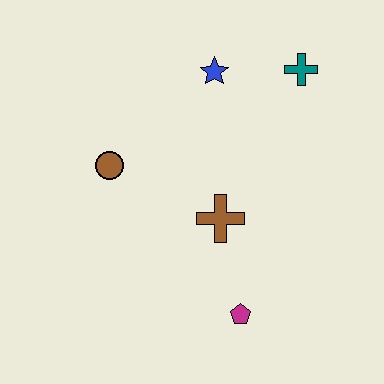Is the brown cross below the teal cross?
Yes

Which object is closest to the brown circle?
The brown cross is closest to the brown circle.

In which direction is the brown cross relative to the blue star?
The brown cross is below the blue star.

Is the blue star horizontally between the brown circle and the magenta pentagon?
Yes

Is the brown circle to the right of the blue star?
No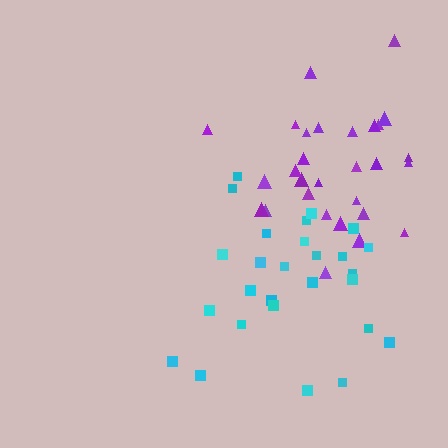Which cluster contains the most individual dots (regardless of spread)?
Purple (29).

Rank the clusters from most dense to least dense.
purple, cyan.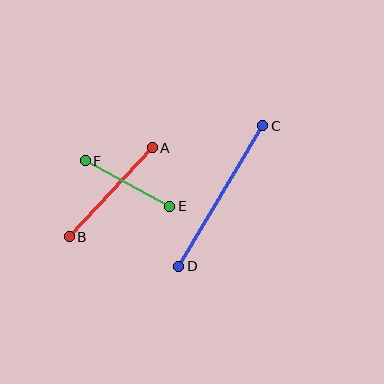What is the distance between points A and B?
The distance is approximately 122 pixels.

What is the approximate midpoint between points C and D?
The midpoint is at approximately (221, 196) pixels.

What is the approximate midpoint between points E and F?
The midpoint is at approximately (127, 183) pixels.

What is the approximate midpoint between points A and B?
The midpoint is at approximately (111, 192) pixels.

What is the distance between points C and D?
The distance is approximately 164 pixels.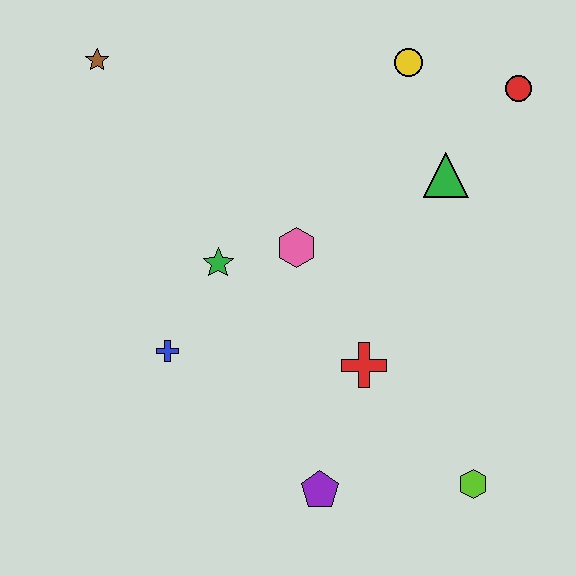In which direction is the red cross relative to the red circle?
The red cross is below the red circle.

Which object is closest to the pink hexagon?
The green star is closest to the pink hexagon.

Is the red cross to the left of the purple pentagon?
No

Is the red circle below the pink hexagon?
No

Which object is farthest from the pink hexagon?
The lime hexagon is farthest from the pink hexagon.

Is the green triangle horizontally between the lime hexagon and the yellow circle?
Yes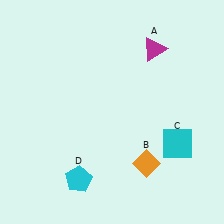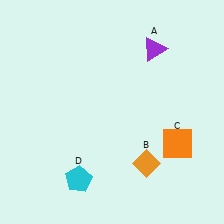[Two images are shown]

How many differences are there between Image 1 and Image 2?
There are 2 differences between the two images.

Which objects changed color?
A changed from magenta to purple. C changed from cyan to orange.